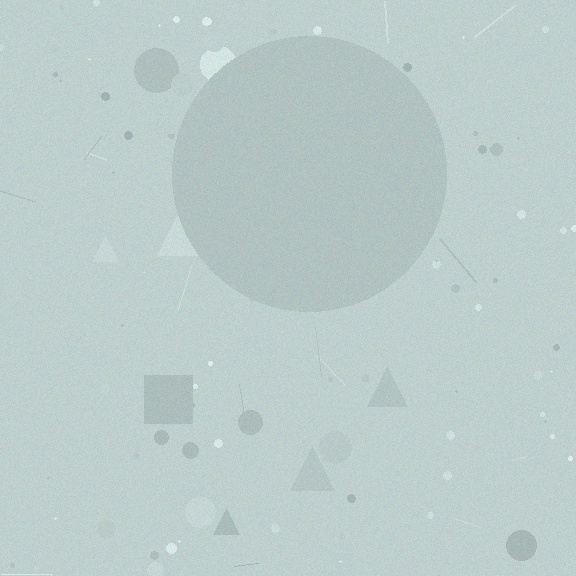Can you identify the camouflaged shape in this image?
The camouflaged shape is a circle.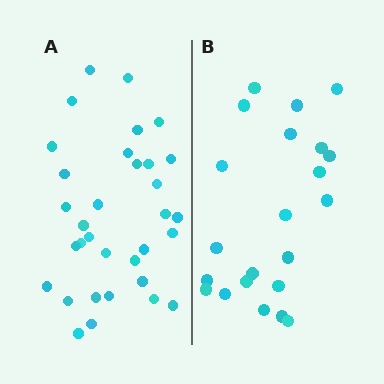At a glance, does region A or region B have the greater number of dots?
Region A (the left region) has more dots.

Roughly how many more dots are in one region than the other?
Region A has roughly 12 or so more dots than region B.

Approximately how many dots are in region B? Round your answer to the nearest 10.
About 20 dots. (The exact count is 22, which rounds to 20.)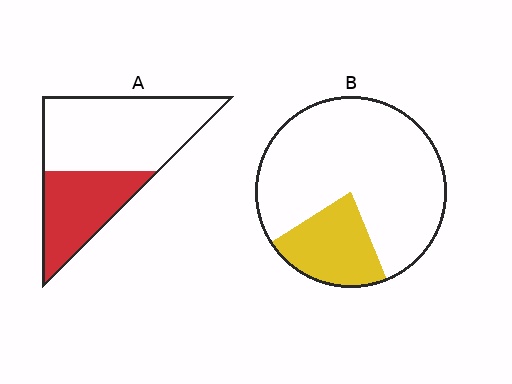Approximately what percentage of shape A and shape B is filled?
A is approximately 35% and B is approximately 20%.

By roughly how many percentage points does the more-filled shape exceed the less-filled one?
By roughly 15 percentage points (A over B).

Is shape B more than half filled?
No.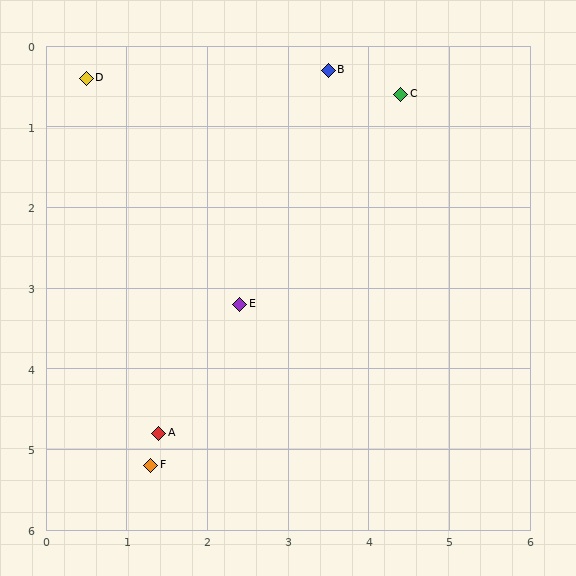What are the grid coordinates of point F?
Point F is at approximately (1.3, 5.2).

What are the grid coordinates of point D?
Point D is at approximately (0.5, 0.4).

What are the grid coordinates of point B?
Point B is at approximately (3.5, 0.3).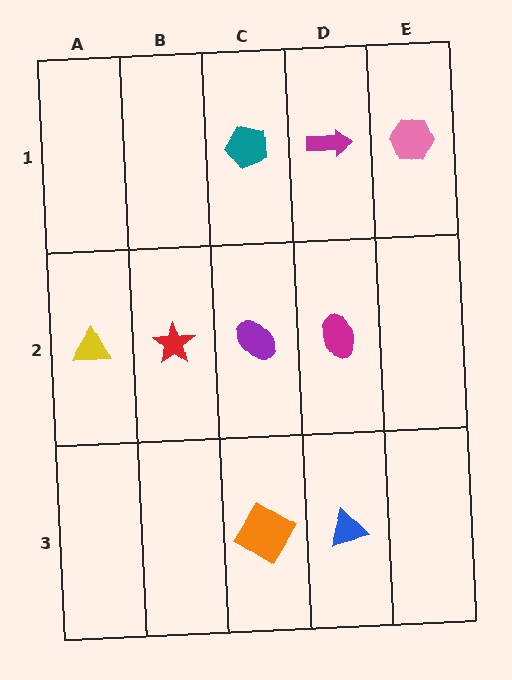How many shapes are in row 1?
3 shapes.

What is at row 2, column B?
A red star.